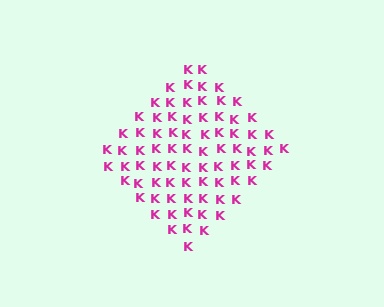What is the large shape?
The large shape is a diamond.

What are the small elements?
The small elements are letter K's.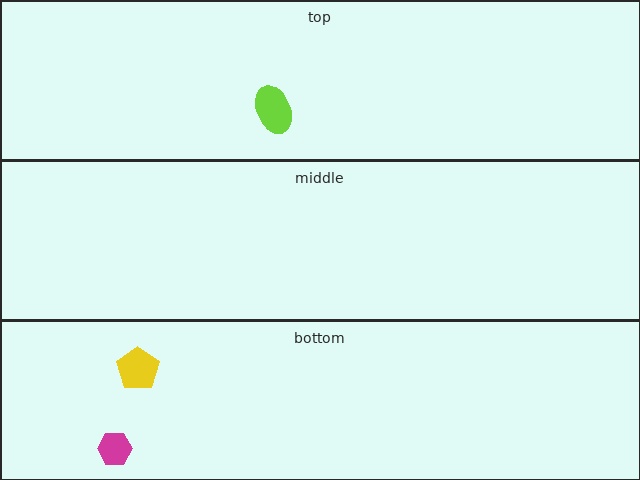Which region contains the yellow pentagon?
The bottom region.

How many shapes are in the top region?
1.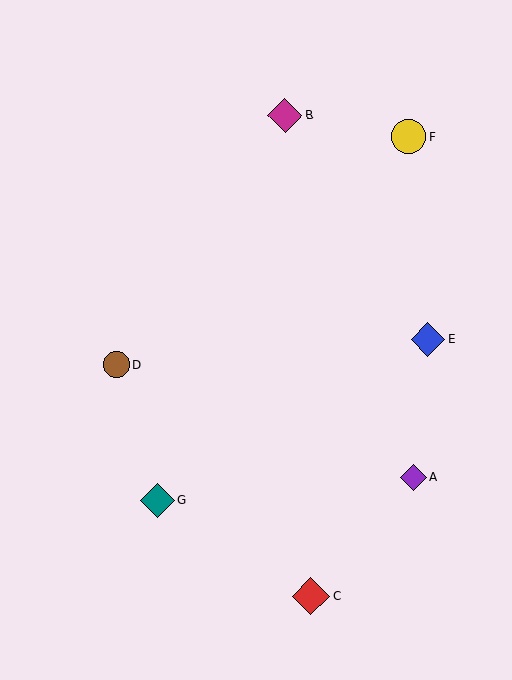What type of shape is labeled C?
Shape C is a red diamond.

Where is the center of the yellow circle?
The center of the yellow circle is at (408, 136).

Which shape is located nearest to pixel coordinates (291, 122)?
The magenta diamond (labeled B) at (285, 115) is nearest to that location.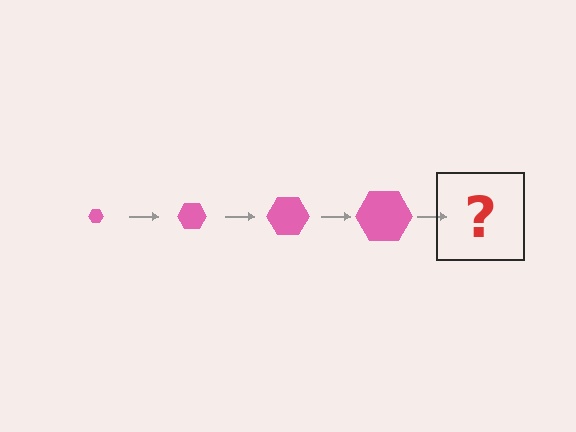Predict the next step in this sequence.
The next step is a pink hexagon, larger than the previous one.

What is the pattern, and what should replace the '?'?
The pattern is that the hexagon gets progressively larger each step. The '?' should be a pink hexagon, larger than the previous one.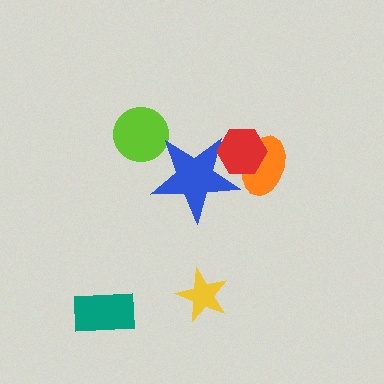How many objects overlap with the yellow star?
0 objects overlap with the yellow star.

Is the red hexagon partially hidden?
No, no other shape covers it.